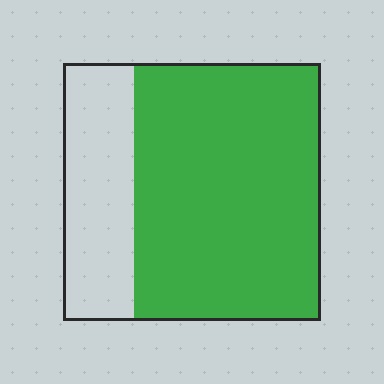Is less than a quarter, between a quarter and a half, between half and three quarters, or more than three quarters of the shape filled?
Between half and three quarters.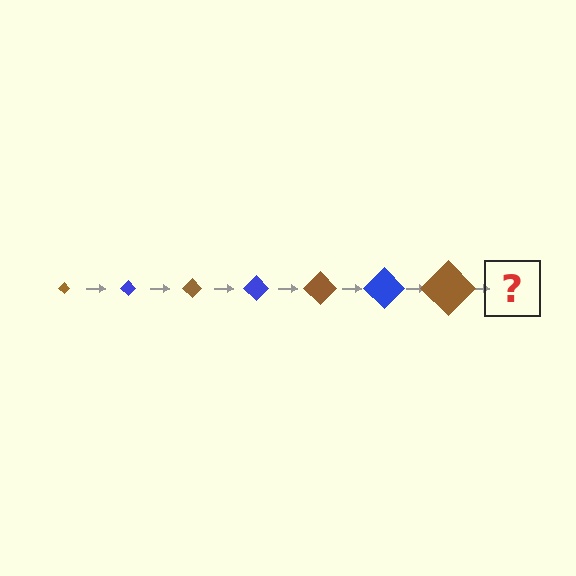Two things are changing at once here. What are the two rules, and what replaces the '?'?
The two rules are that the diamond grows larger each step and the color cycles through brown and blue. The '?' should be a blue diamond, larger than the previous one.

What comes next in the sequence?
The next element should be a blue diamond, larger than the previous one.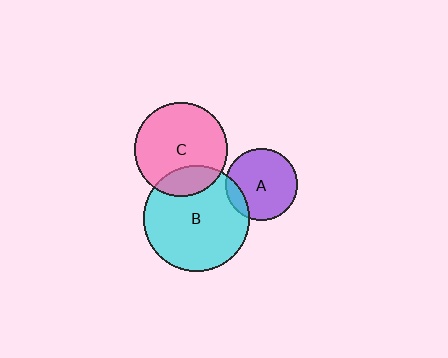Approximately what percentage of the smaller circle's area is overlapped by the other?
Approximately 20%.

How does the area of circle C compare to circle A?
Approximately 1.7 times.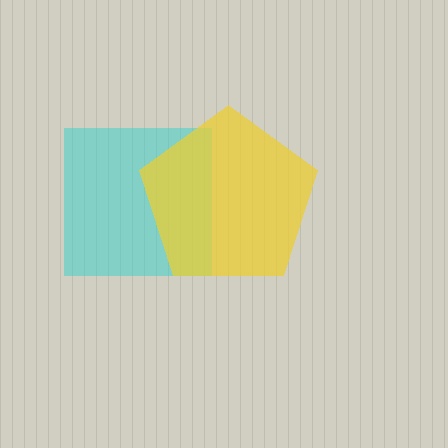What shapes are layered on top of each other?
The layered shapes are: a cyan square, a yellow pentagon.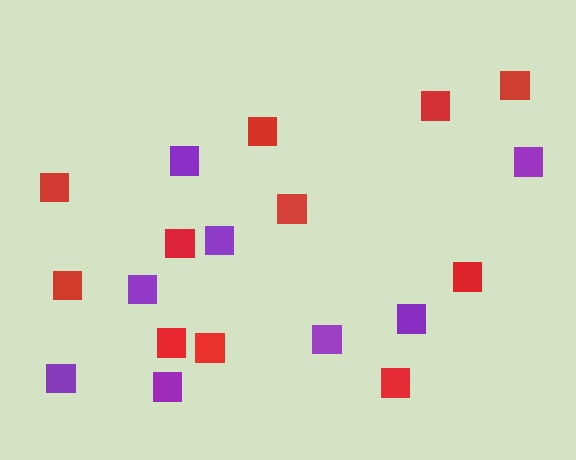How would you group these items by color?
There are 2 groups: one group of red squares (11) and one group of purple squares (8).